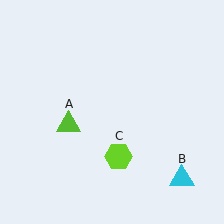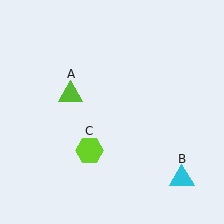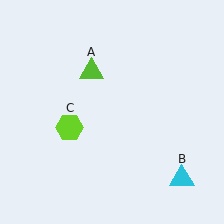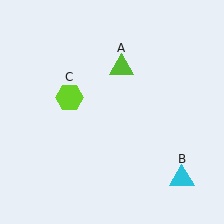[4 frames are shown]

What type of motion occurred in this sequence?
The lime triangle (object A), lime hexagon (object C) rotated clockwise around the center of the scene.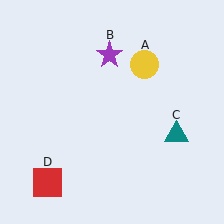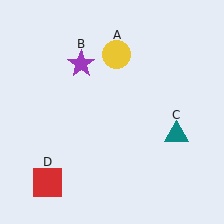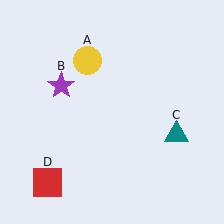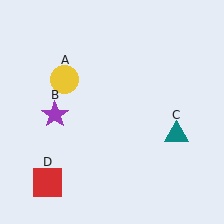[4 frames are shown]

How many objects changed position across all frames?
2 objects changed position: yellow circle (object A), purple star (object B).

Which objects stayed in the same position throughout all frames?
Teal triangle (object C) and red square (object D) remained stationary.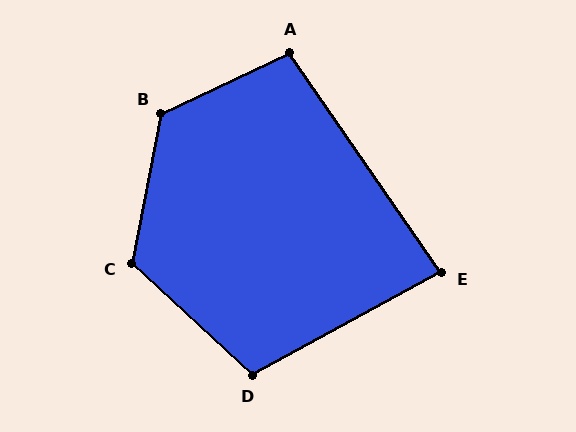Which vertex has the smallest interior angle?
E, at approximately 84 degrees.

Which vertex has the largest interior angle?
B, at approximately 126 degrees.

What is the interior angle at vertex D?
Approximately 108 degrees (obtuse).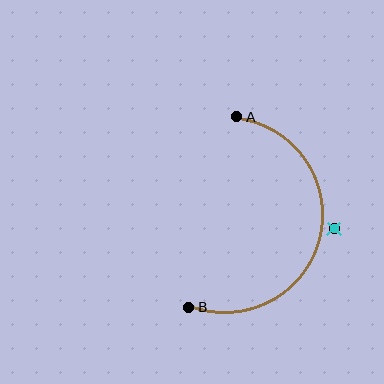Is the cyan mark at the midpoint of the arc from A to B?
No — the cyan mark does not lie on the arc at all. It sits slightly outside the curve.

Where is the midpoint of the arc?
The arc midpoint is the point on the curve farthest from the straight line joining A and B. It sits to the right of that line.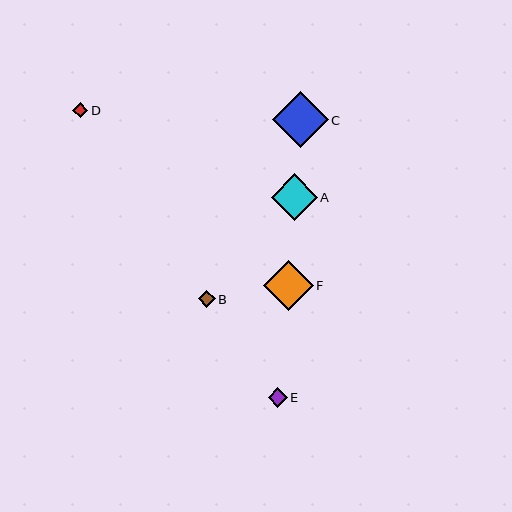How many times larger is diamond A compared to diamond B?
Diamond A is approximately 2.7 times the size of diamond B.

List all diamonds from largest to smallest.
From largest to smallest: C, F, A, E, B, D.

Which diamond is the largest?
Diamond C is the largest with a size of approximately 56 pixels.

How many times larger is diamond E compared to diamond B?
Diamond E is approximately 1.1 times the size of diamond B.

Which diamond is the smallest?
Diamond D is the smallest with a size of approximately 15 pixels.